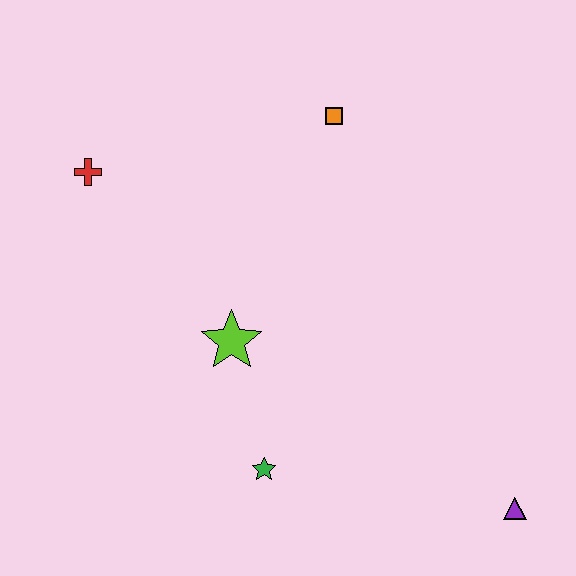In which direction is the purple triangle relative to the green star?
The purple triangle is to the right of the green star.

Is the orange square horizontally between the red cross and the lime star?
No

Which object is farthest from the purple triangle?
The red cross is farthest from the purple triangle.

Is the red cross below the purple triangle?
No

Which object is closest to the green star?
The lime star is closest to the green star.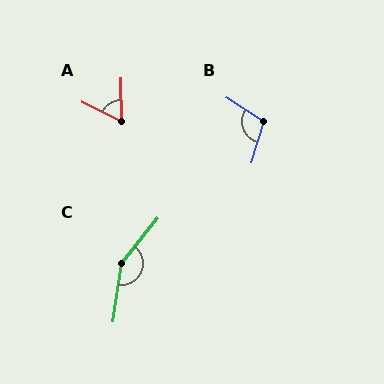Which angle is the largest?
C, at approximately 149 degrees.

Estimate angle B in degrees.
Approximately 105 degrees.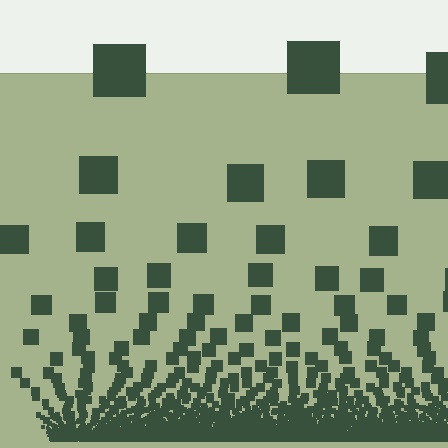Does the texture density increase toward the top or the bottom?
Density increases toward the bottom.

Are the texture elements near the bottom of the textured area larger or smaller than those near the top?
Smaller. The gradient is inverted — elements near the bottom are smaller and denser.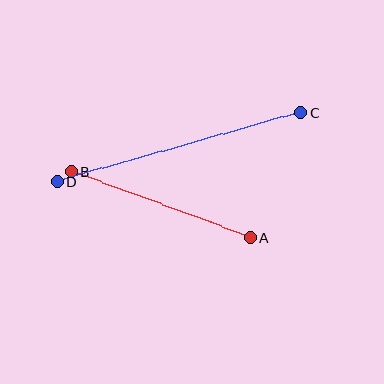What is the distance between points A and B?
The distance is approximately 191 pixels.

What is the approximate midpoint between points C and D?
The midpoint is at approximately (179, 147) pixels.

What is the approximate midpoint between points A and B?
The midpoint is at approximately (161, 205) pixels.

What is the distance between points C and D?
The distance is approximately 253 pixels.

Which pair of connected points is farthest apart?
Points C and D are farthest apart.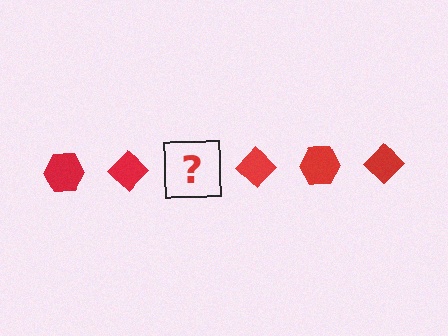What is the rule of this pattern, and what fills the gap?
The rule is that the pattern cycles through hexagon, diamond shapes in red. The gap should be filled with a red hexagon.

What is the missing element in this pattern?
The missing element is a red hexagon.